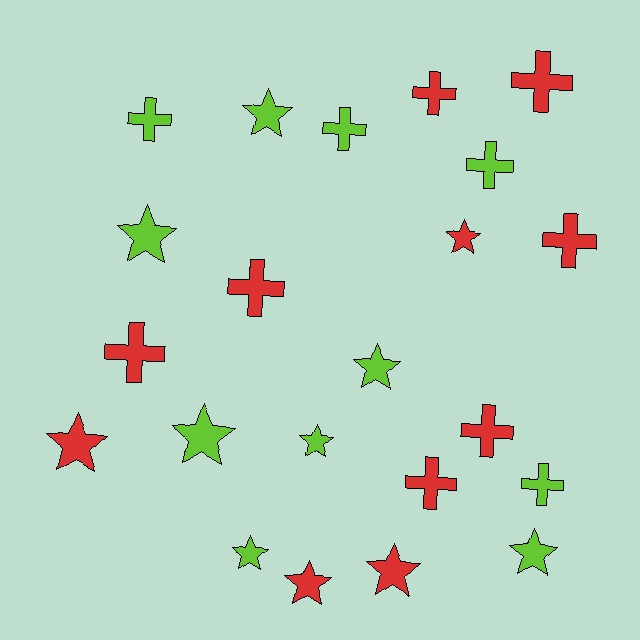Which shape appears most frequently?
Star, with 11 objects.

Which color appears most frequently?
Red, with 11 objects.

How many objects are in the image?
There are 22 objects.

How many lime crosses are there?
There are 4 lime crosses.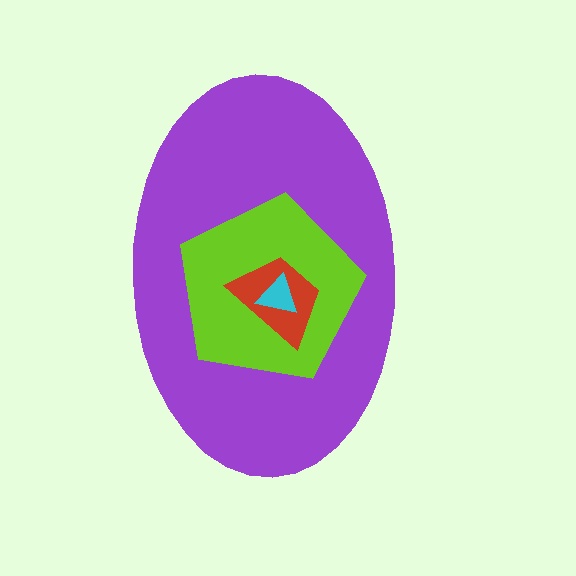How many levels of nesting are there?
4.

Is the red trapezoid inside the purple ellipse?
Yes.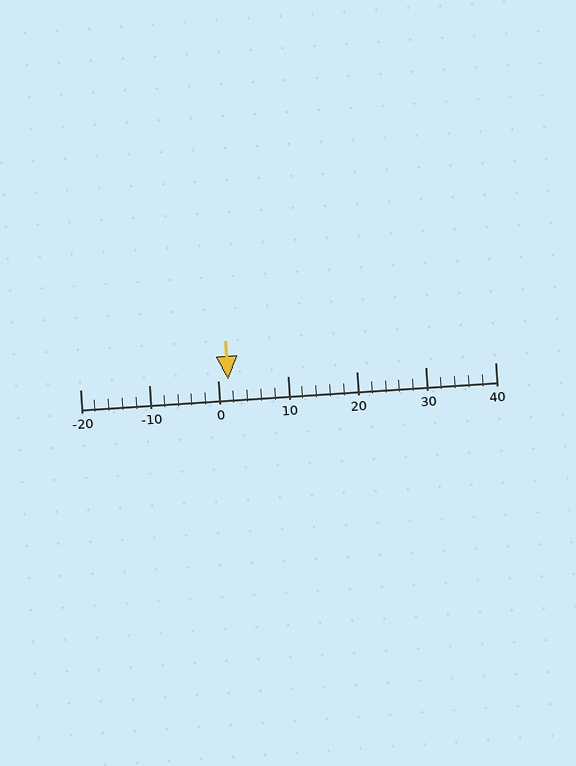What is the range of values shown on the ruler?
The ruler shows values from -20 to 40.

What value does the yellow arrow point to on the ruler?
The yellow arrow points to approximately 1.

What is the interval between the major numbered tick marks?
The major tick marks are spaced 10 units apart.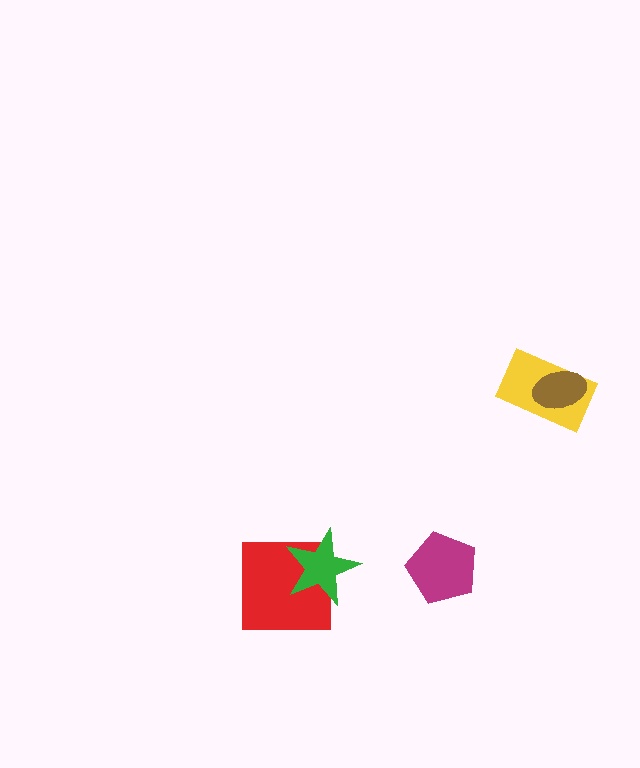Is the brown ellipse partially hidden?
No, no other shape covers it.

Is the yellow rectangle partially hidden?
Yes, it is partially covered by another shape.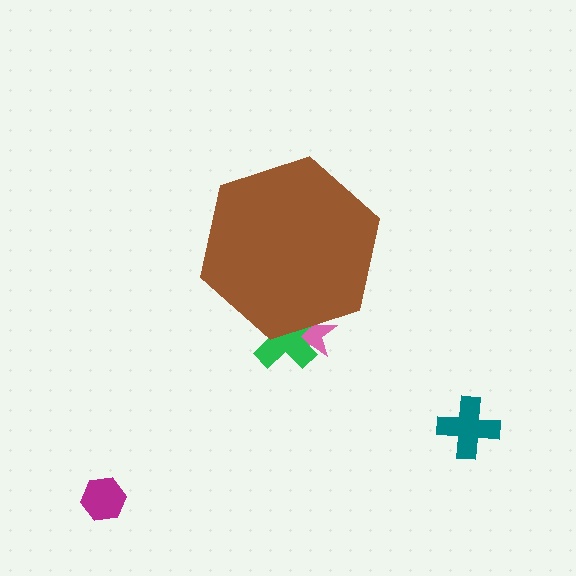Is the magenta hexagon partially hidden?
No, the magenta hexagon is fully visible.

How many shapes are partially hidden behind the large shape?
2 shapes are partially hidden.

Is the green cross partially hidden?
Yes, the green cross is partially hidden behind the brown hexagon.